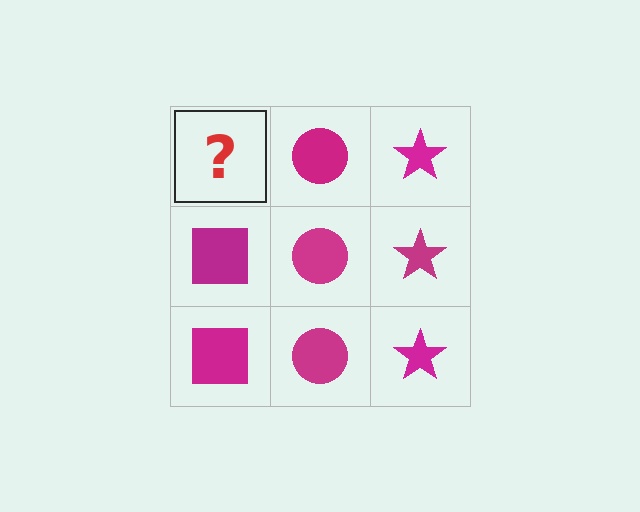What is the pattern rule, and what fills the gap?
The rule is that each column has a consistent shape. The gap should be filled with a magenta square.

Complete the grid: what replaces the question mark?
The question mark should be replaced with a magenta square.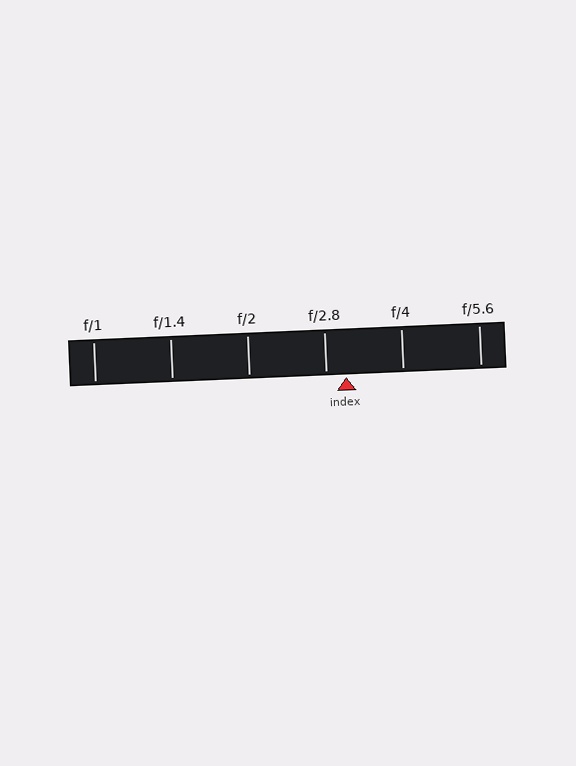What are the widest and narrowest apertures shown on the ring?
The widest aperture shown is f/1 and the narrowest is f/5.6.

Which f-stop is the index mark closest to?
The index mark is closest to f/2.8.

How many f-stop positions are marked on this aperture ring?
There are 6 f-stop positions marked.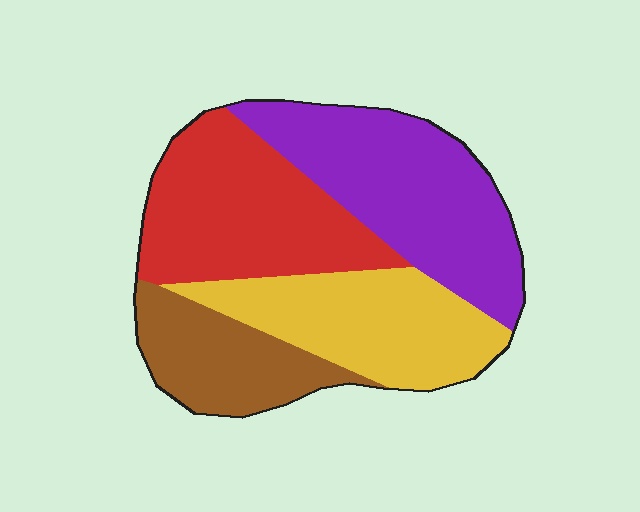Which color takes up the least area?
Brown, at roughly 15%.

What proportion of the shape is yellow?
Yellow takes up about one quarter (1/4) of the shape.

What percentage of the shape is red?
Red covers around 30% of the shape.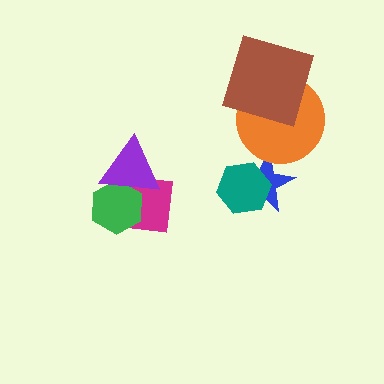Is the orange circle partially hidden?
Yes, it is partially covered by another shape.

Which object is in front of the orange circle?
The brown square is in front of the orange circle.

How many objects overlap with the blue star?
2 objects overlap with the blue star.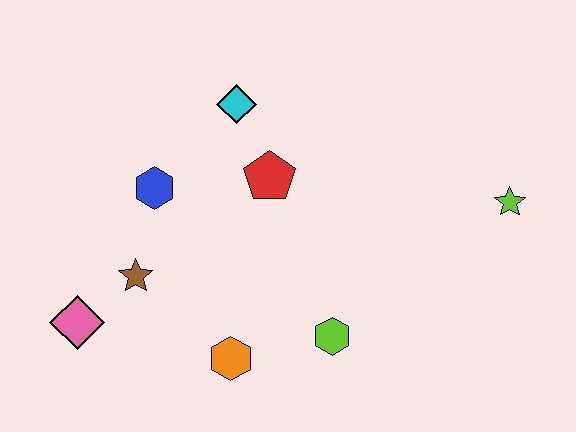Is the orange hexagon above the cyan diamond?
No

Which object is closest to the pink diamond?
The brown star is closest to the pink diamond.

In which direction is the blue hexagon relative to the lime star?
The blue hexagon is to the left of the lime star.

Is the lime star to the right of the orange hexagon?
Yes